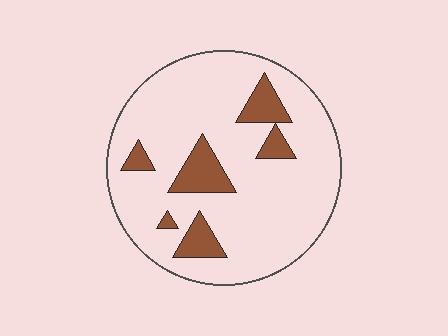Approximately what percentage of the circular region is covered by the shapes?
Approximately 15%.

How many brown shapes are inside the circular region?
6.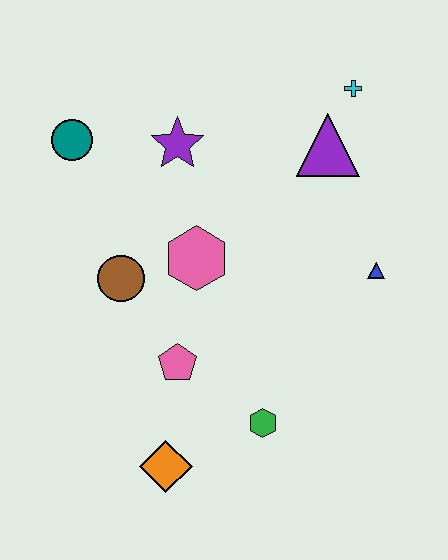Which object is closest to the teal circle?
The purple star is closest to the teal circle.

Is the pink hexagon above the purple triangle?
No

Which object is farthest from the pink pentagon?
The cyan cross is farthest from the pink pentagon.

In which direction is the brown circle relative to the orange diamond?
The brown circle is above the orange diamond.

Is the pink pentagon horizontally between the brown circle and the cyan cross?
Yes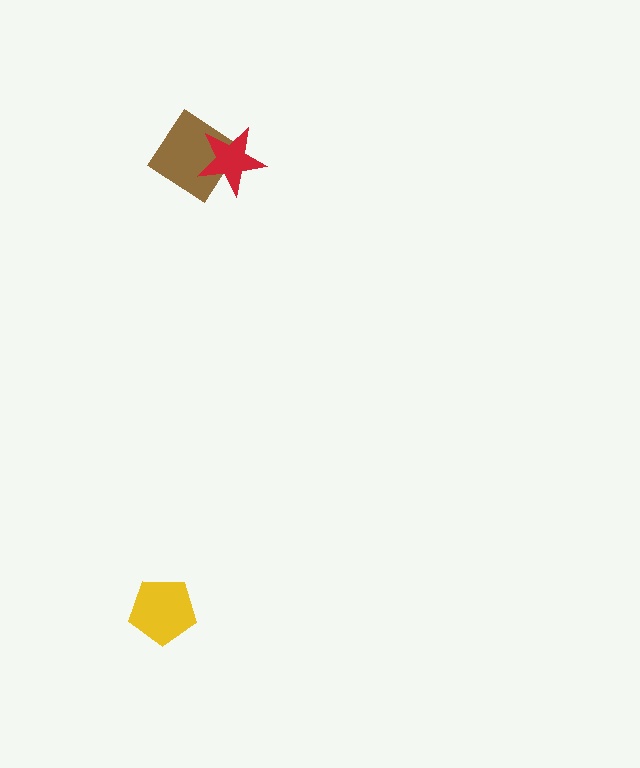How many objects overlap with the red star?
1 object overlaps with the red star.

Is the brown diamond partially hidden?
Yes, it is partially covered by another shape.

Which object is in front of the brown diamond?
The red star is in front of the brown diamond.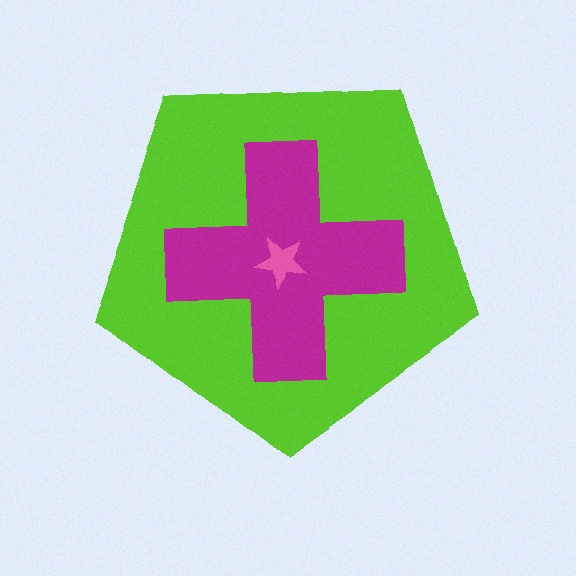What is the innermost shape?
The pink star.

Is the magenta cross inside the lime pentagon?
Yes.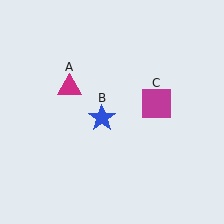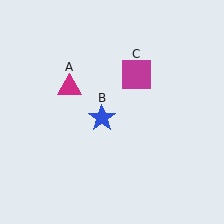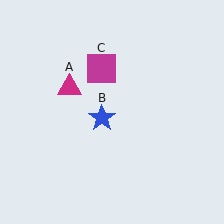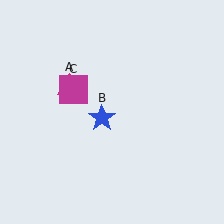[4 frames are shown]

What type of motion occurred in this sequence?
The magenta square (object C) rotated counterclockwise around the center of the scene.